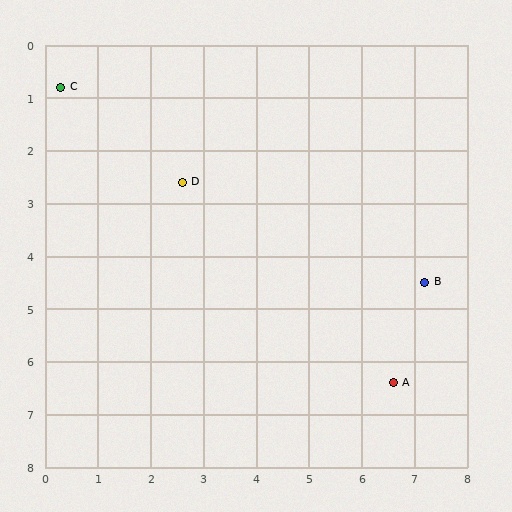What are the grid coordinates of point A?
Point A is at approximately (6.6, 6.4).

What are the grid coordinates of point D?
Point D is at approximately (2.6, 2.6).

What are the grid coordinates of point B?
Point B is at approximately (7.2, 4.5).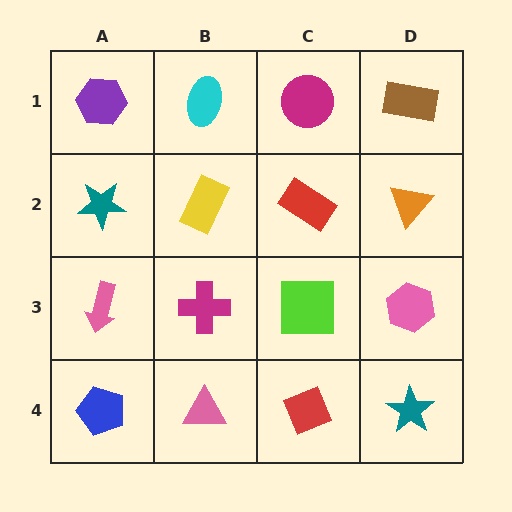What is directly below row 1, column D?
An orange triangle.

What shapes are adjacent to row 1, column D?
An orange triangle (row 2, column D), a magenta circle (row 1, column C).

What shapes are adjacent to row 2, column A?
A purple hexagon (row 1, column A), a pink arrow (row 3, column A), a yellow rectangle (row 2, column B).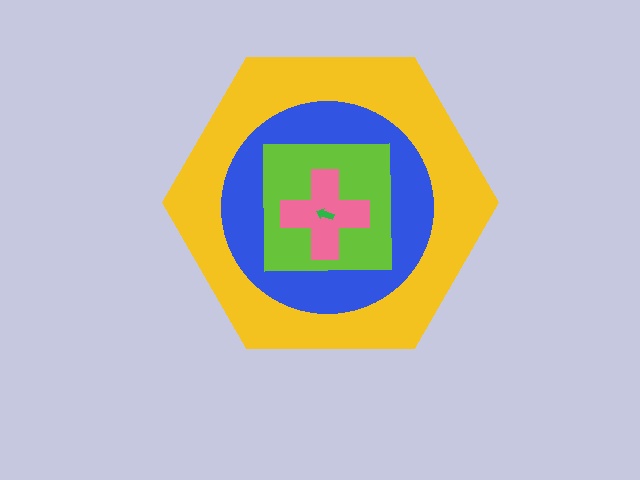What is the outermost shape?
The yellow hexagon.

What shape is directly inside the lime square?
The pink cross.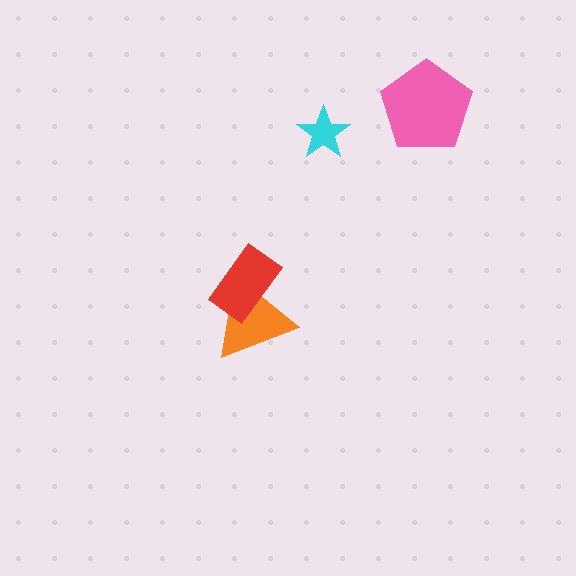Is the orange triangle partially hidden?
Yes, it is partially covered by another shape.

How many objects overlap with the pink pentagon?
0 objects overlap with the pink pentagon.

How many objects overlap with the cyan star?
0 objects overlap with the cyan star.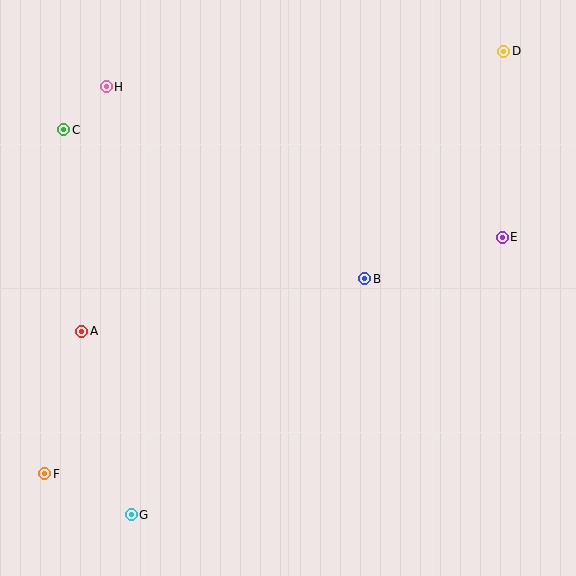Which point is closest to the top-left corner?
Point H is closest to the top-left corner.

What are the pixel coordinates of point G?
Point G is at (131, 515).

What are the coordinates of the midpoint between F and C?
The midpoint between F and C is at (54, 302).